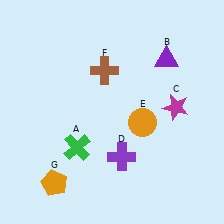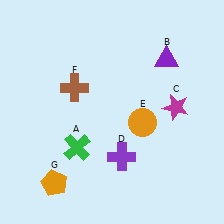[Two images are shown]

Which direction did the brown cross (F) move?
The brown cross (F) moved left.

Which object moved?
The brown cross (F) moved left.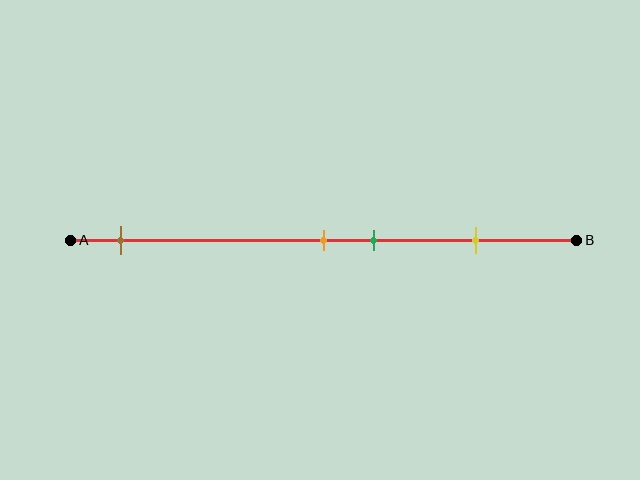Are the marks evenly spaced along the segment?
No, the marks are not evenly spaced.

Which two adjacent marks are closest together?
The orange and green marks are the closest adjacent pair.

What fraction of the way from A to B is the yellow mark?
The yellow mark is approximately 80% (0.8) of the way from A to B.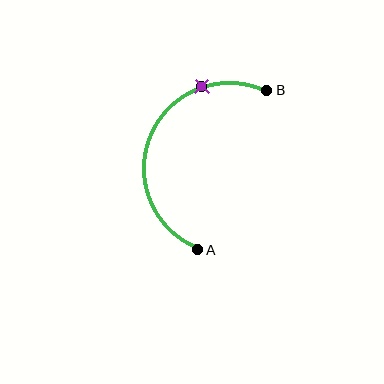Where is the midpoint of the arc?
The arc midpoint is the point on the curve farthest from the straight line joining A and B. It sits to the left of that line.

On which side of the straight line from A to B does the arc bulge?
The arc bulges to the left of the straight line connecting A and B.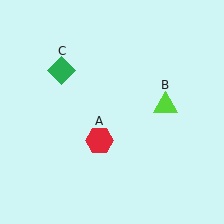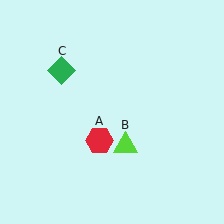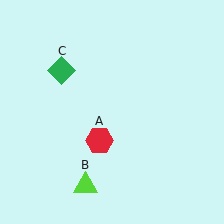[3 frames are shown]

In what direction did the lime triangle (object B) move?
The lime triangle (object B) moved down and to the left.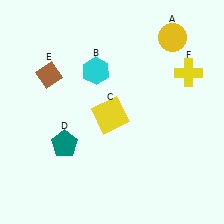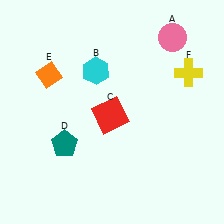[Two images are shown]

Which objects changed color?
A changed from yellow to pink. C changed from yellow to red. E changed from brown to orange.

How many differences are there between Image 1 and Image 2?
There are 3 differences between the two images.